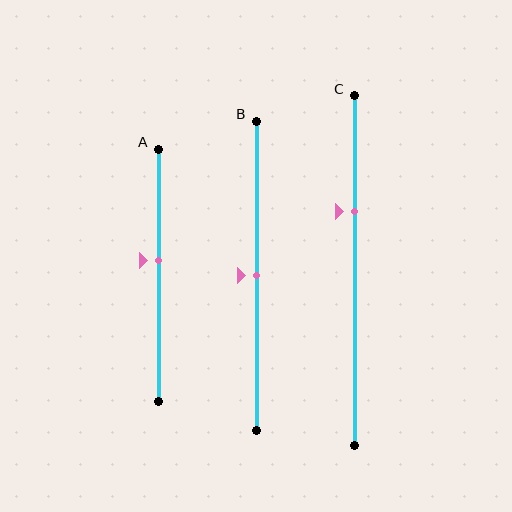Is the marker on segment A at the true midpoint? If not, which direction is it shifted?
No, the marker on segment A is shifted upward by about 6% of the segment length.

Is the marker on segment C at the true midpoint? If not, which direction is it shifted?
No, the marker on segment C is shifted upward by about 17% of the segment length.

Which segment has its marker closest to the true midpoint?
Segment B has its marker closest to the true midpoint.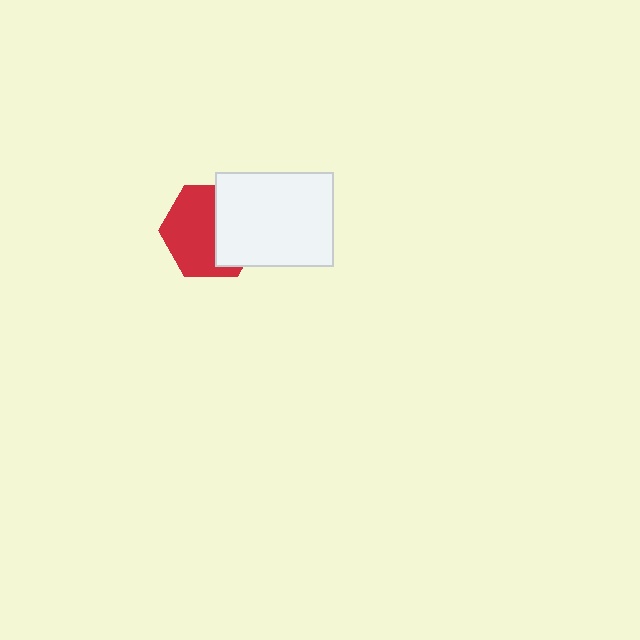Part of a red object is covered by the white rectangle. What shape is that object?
It is a hexagon.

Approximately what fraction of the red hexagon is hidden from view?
Roughly 41% of the red hexagon is hidden behind the white rectangle.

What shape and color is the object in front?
The object in front is a white rectangle.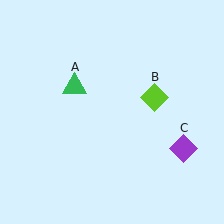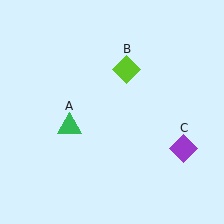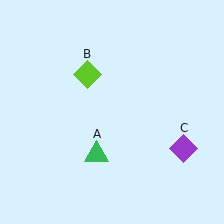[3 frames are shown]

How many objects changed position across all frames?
2 objects changed position: green triangle (object A), lime diamond (object B).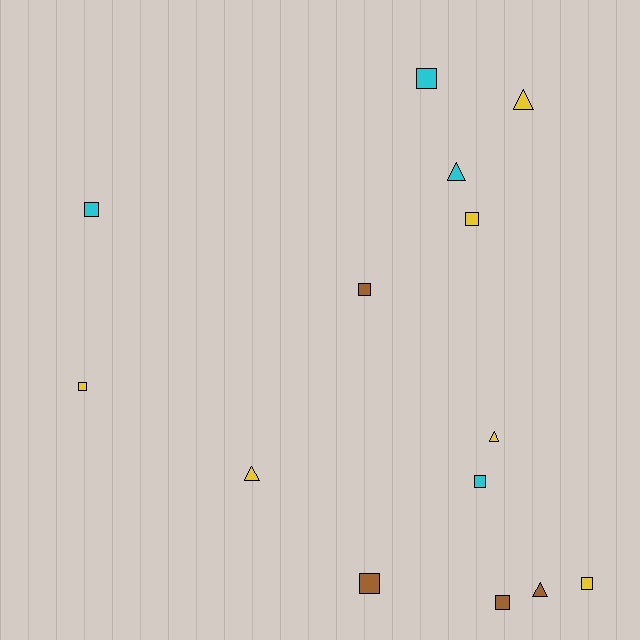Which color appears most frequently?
Yellow, with 6 objects.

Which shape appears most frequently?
Square, with 9 objects.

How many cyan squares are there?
There are 3 cyan squares.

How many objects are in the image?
There are 14 objects.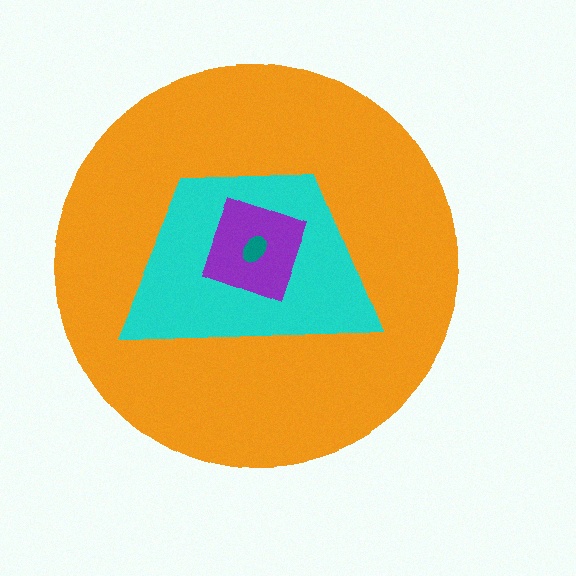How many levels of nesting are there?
4.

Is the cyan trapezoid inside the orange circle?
Yes.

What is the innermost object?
The teal ellipse.